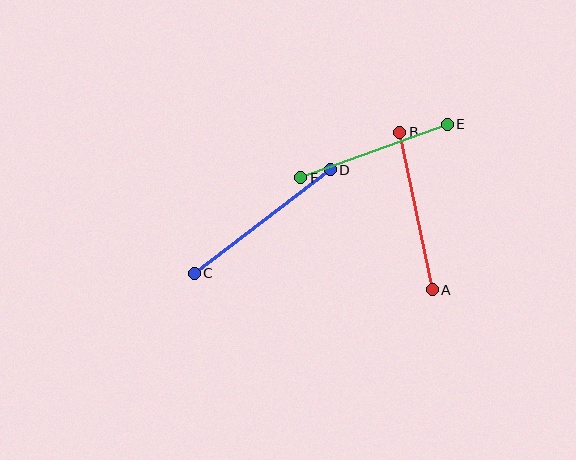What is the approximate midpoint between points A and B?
The midpoint is at approximately (416, 211) pixels.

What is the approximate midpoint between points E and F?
The midpoint is at approximately (374, 151) pixels.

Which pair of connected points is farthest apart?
Points C and D are farthest apart.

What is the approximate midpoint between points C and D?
The midpoint is at approximately (262, 222) pixels.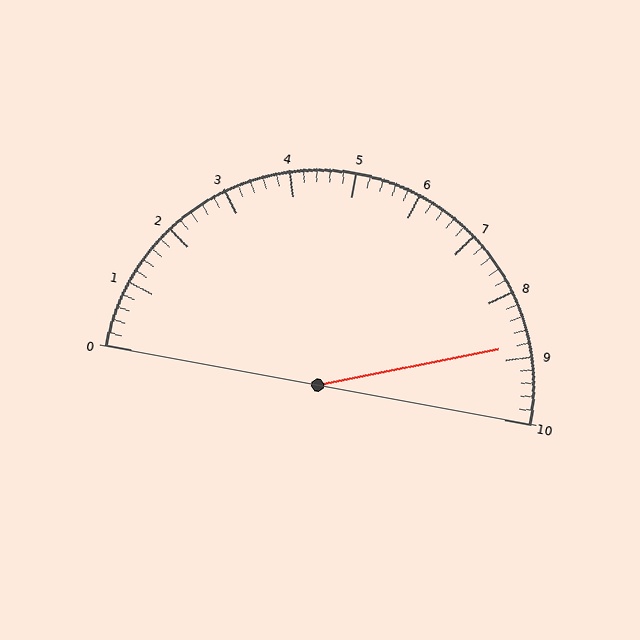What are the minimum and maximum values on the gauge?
The gauge ranges from 0 to 10.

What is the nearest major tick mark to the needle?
The nearest major tick mark is 9.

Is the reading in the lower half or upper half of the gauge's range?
The reading is in the upper half of the range (0 to 10).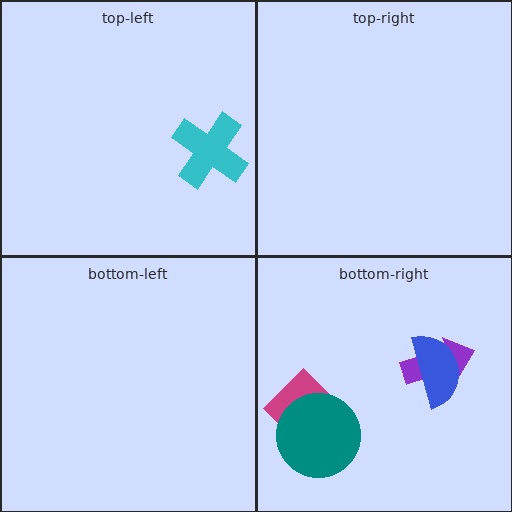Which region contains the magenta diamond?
The bottom-right region.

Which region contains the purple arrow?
The bottom-right region.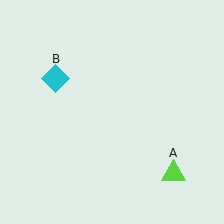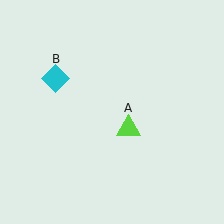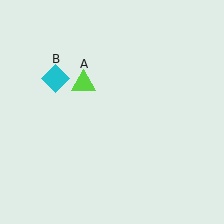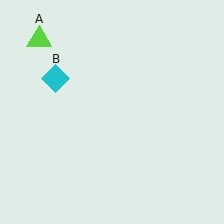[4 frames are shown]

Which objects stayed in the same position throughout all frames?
Cyan diamond (object B) remained stationary.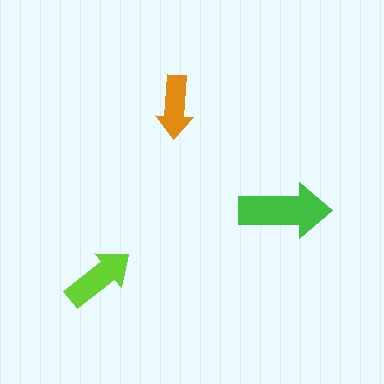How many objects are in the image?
There are 3 objects in the image.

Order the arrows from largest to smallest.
the green one, the lime one, the orange one.